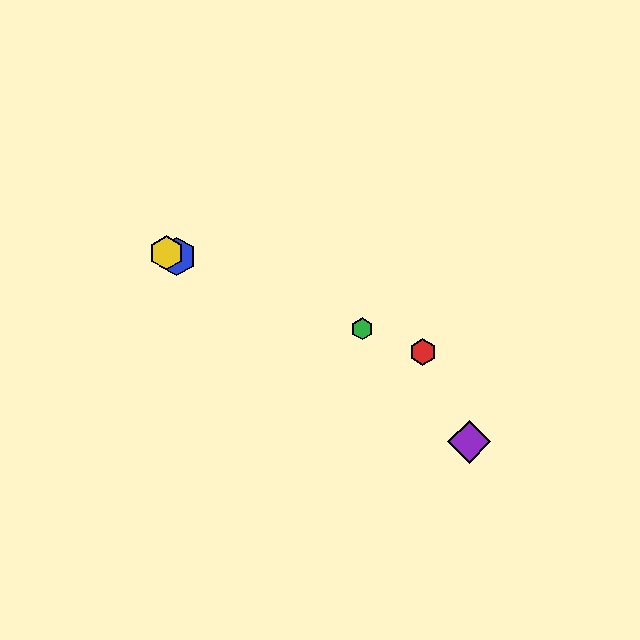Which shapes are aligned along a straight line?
The red hexagon, the blue hexagon, the green hexagon, the yellow hexagon are aligned along a straight line.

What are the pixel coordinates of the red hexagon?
The red hexagon is at (423, 352).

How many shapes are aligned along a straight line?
4 shapes (the red hexagon, the blue hexagon, the green hexagon, the yellow hexagon) are aligned along a straight line.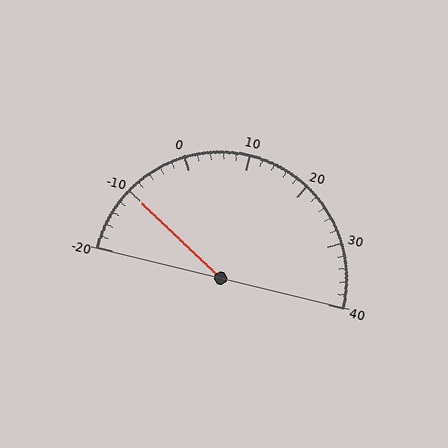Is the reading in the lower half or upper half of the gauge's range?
The reading is in the lower half of the range (-20 to 40).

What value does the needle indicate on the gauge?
The needle indicates approximately -10.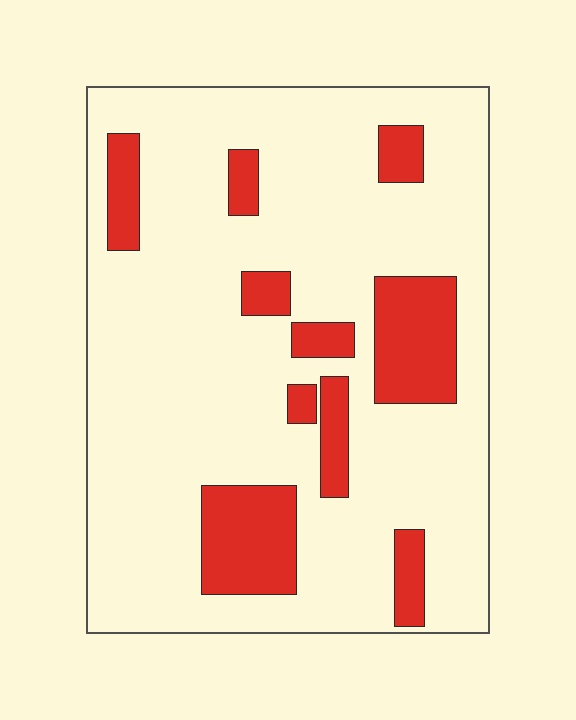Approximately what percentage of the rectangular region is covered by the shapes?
Approximately 20%.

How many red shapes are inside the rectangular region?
10.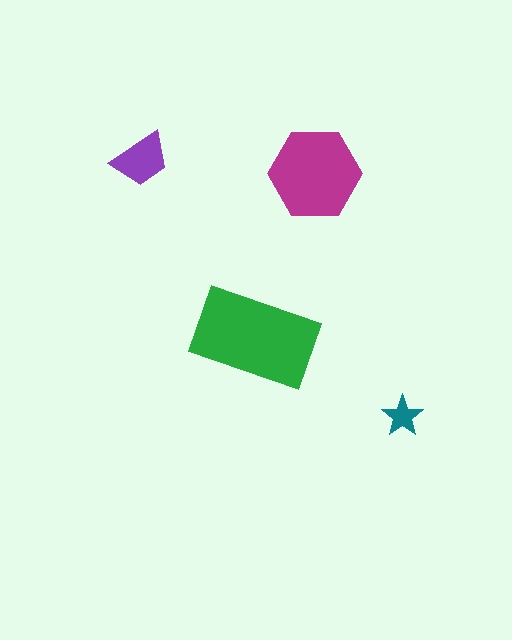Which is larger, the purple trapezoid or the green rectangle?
The green rectangle.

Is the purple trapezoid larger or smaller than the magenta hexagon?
Smaller.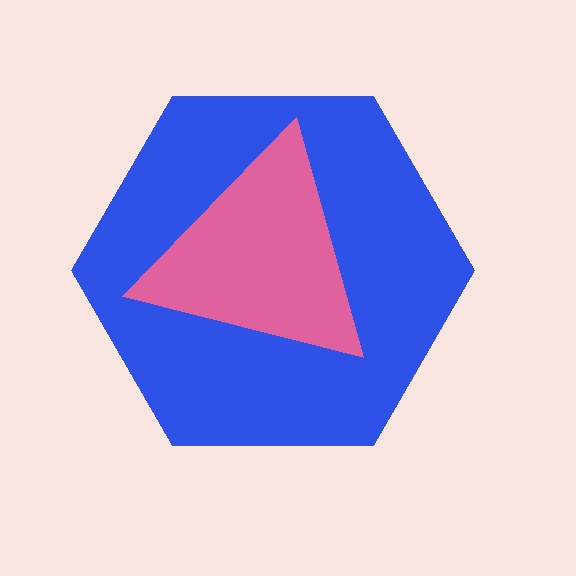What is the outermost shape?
The blue hexagon.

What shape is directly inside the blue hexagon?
The pink triangle.